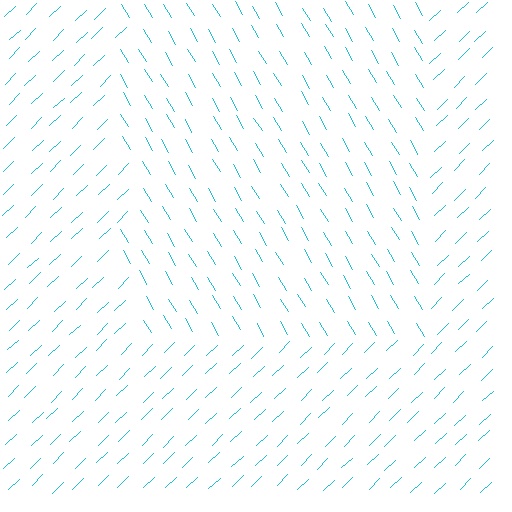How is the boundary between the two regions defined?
The boundary is defined purely by a change in line orientation (approximately 76 degrees difference). All lines are the same color and thickness.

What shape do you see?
I see a rectangle.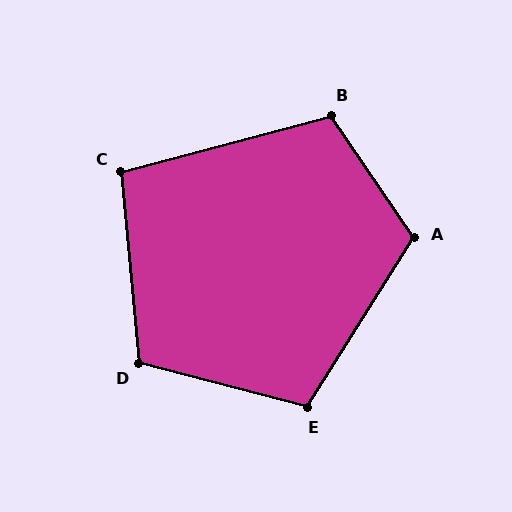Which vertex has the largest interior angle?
A, at approximately 113 degrees.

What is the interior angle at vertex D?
Approximately 110 degrees (obtuse).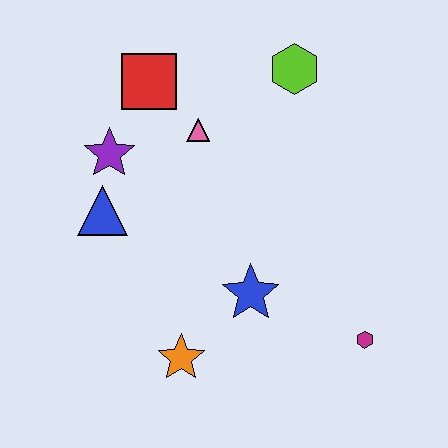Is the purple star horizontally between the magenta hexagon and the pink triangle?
No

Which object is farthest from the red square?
The magenta hexagon is farthest from the red square.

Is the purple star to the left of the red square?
Yes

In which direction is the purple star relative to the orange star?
The purple star is above the orange star.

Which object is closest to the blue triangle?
The purple star is closest to the blue triangle.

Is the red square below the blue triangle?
No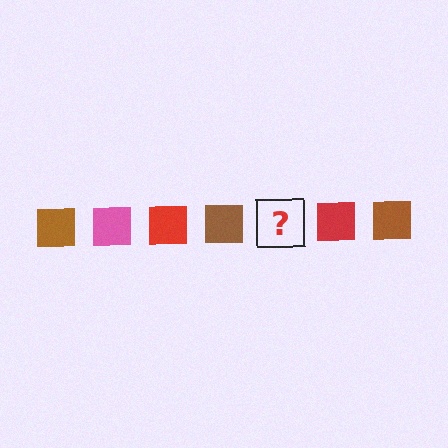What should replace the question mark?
The question mark should be replaced with a pink square.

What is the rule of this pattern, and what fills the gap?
The rule is that the pattern cycles through brown, pink, red squares. The gap should be filled with a pink square.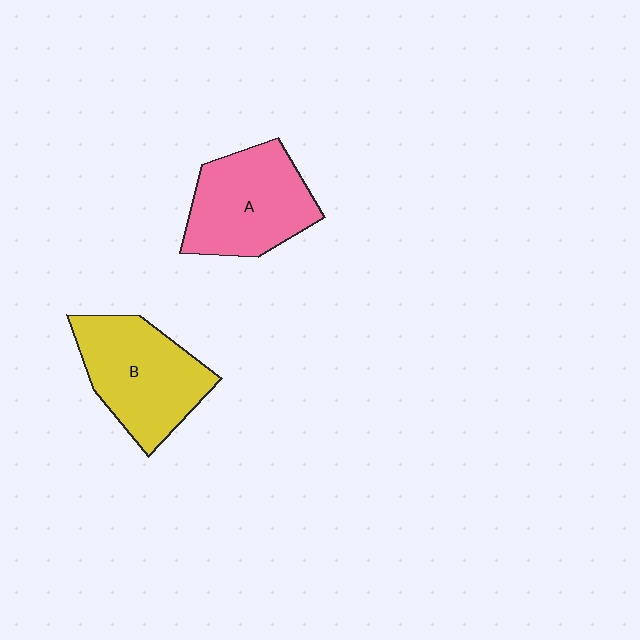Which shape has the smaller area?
Shape A (pink).